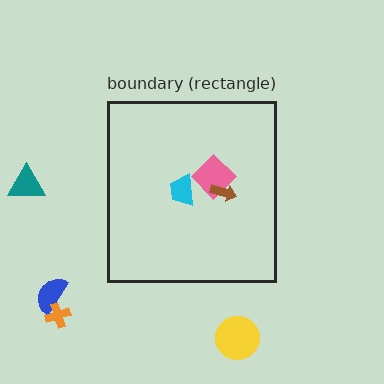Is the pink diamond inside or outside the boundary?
Inside.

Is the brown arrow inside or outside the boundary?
Inside.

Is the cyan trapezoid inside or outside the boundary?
Inside.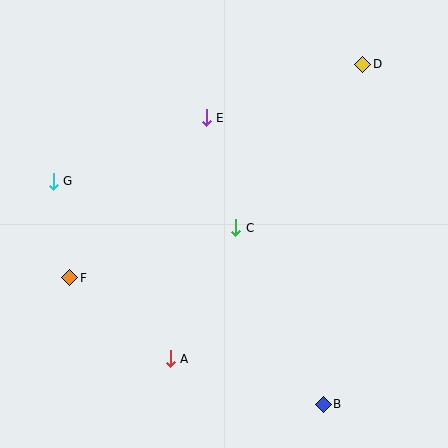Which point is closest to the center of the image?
Point C at (236, 228) is closest to the center.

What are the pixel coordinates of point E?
Point E is at (206, 118).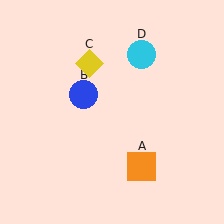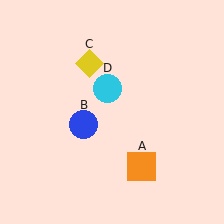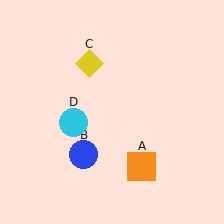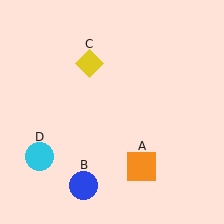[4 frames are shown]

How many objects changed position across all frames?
2 objects changed position: blue circle (object B), cyan circle (object D).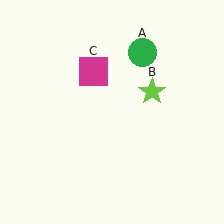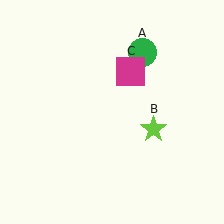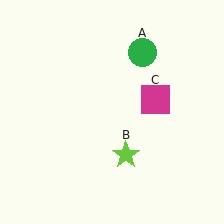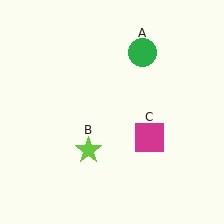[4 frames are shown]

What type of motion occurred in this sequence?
The lime star (object B), magenta square (object C) rotated clockwise around the center of the scene.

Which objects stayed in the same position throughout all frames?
Green circle (object A) remained stationary.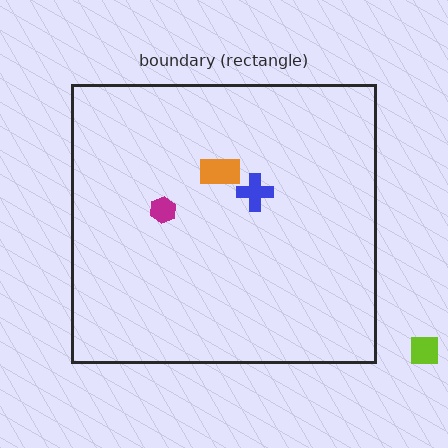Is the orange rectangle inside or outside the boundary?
Inside.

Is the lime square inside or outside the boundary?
Outside.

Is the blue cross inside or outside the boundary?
Inside.